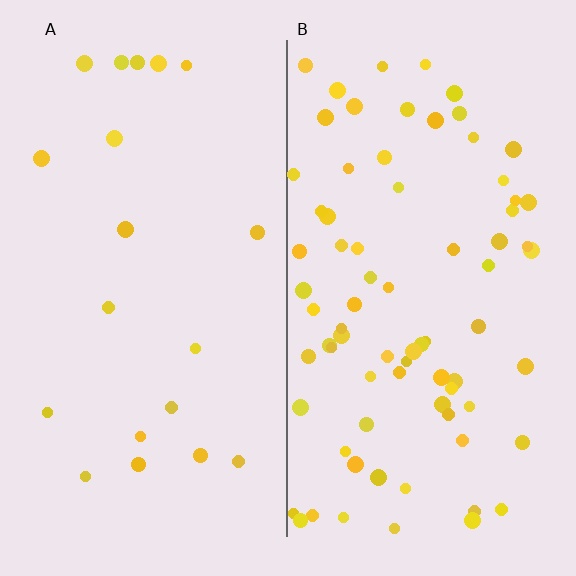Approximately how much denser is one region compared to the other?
Approximately 3.9× — region B over region A.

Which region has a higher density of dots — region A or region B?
B (the right).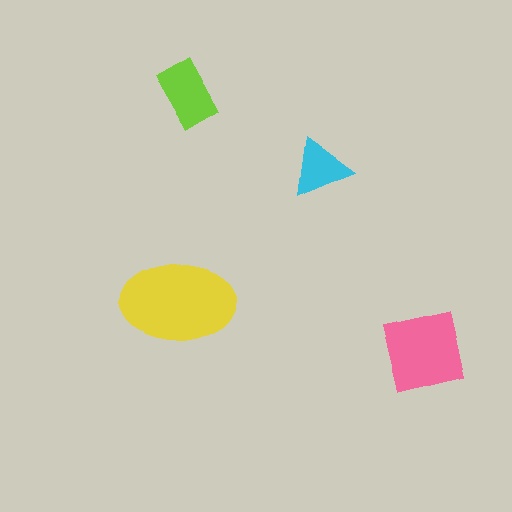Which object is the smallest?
The cyan triangle.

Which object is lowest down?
The pink square is bottommost.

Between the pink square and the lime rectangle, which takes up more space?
The pink square.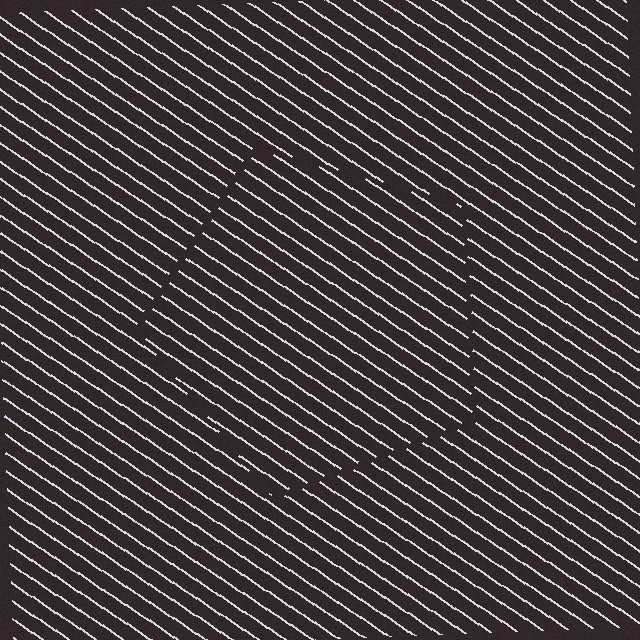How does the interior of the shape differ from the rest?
The interior of the shape contains the same grating, shifted by half a period — the contour is defined by the phase discontinuity where line-ends from the inner and outer gratings abut.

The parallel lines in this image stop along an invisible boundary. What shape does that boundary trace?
An illusory pentagon. The interior of the shape contains the same grating, shifted by half a period — the contour is defined by the phase discontinuity where line-ends from the inner and outer gratings abut.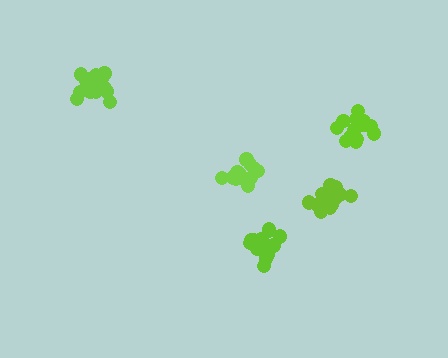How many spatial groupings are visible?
There are 5 spatial groupings.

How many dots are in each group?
Group 1: 13 dots, Group 2: 17 dots, Group 3: 16 dots, Group 4: 15 dots, Group 5: 18 dots (79 total).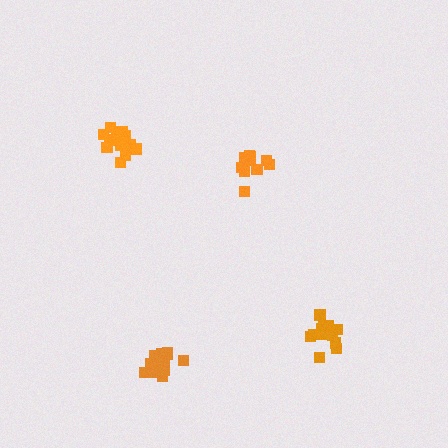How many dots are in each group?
Group 1: 13 dots, Group 2: 15 dots, Group 3: 16 dots, Group 4: 12 dots (56 total).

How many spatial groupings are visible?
There are 4 spatial groupings.